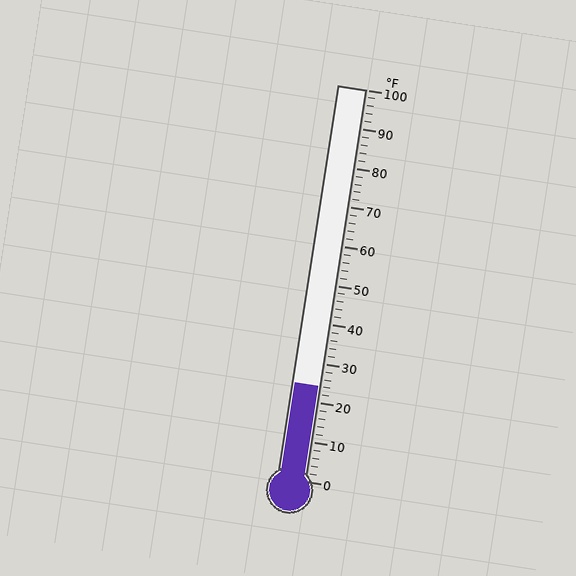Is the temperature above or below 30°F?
The temperature is below 30°F.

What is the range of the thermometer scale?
The thermometer scale ranges from 0°F to 100°F.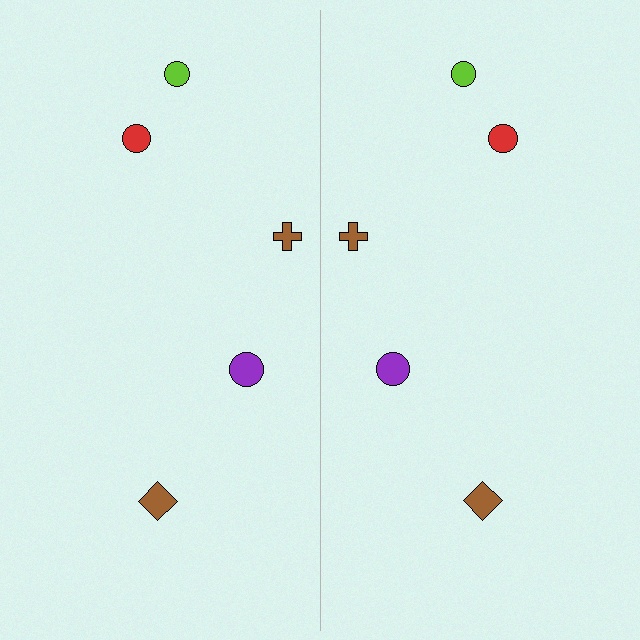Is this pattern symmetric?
Yes, this pattern has bilateral (reflection) symmetry.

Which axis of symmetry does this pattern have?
The pattern has a vertical axis of symmetry running through the center of the image.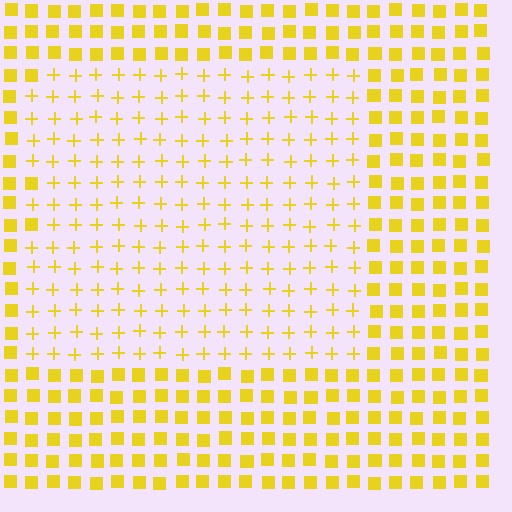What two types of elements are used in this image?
The image uses plus signs inside the rectangle region and squares outside it.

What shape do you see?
I see a rectangle.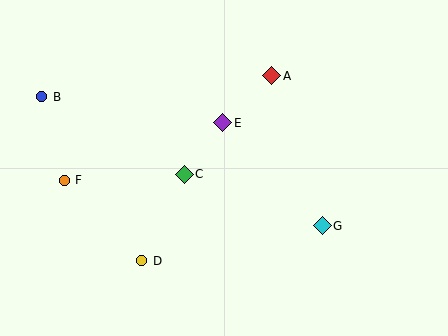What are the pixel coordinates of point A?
Point A is at (272, 76).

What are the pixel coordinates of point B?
Point B is at (42, 97).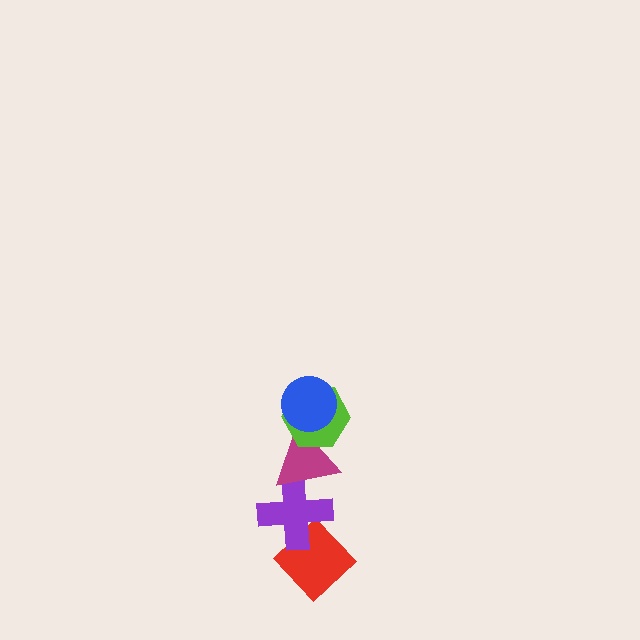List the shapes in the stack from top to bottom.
From top to bottom: the blue circle, the lime hexagon, the magenta triangle, the purple cross, the red diamond.